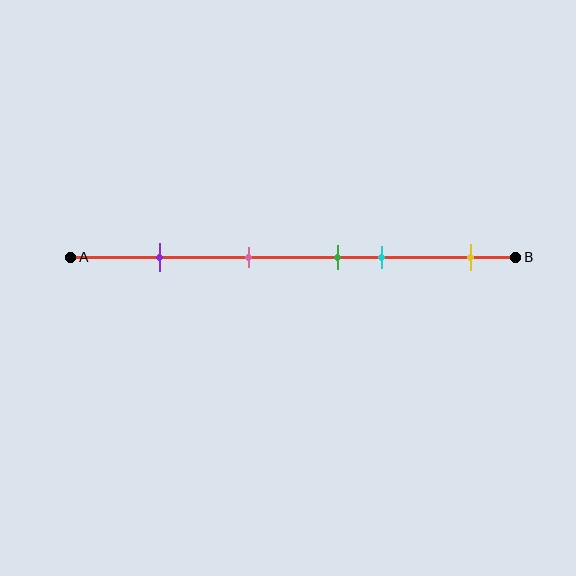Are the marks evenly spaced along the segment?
No, the marks are not evenly spaced.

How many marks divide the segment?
There are 5 marks dividing the segment.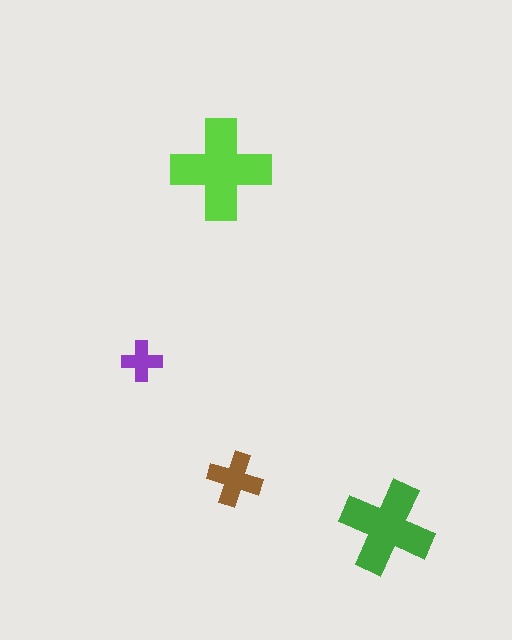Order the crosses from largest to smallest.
the lime one, the green one, the brown one, the purple one.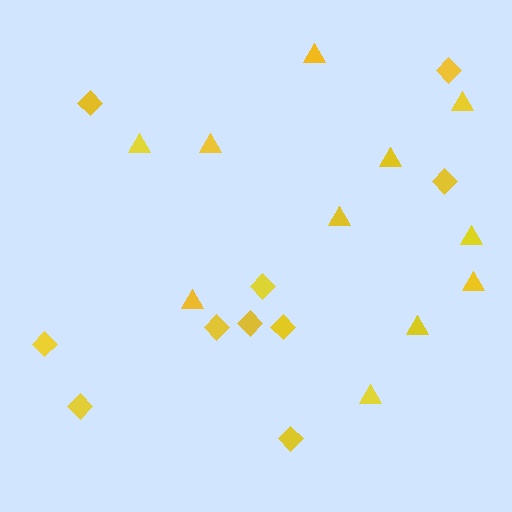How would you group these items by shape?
There are 2 groups: one group of triangles (11) and one group of diamonds (10).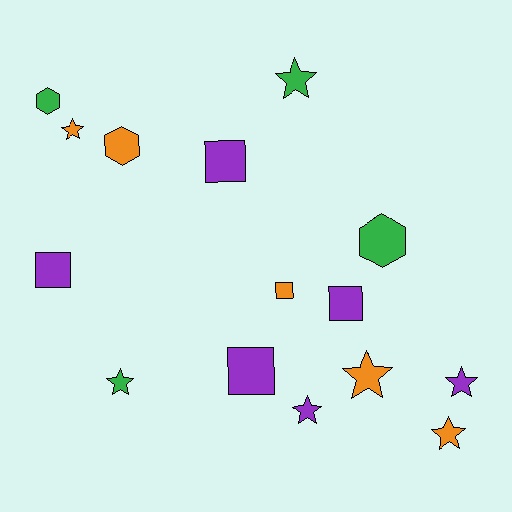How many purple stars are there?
There are 2 purple stars.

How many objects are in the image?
There are 15 objects.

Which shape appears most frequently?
Star, with 7 objects.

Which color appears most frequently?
Purple, with 6 objects.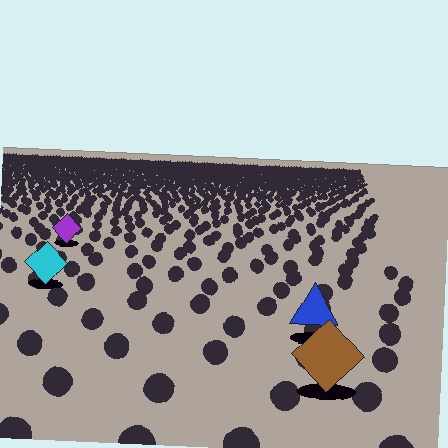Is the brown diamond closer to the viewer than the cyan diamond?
Yes. The brown diamond is closer — you can tell from the texture gradient: the ground texture is coarser near it.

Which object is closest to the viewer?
The brown diamond is closest. The texture marks near it are larger and more spread out.